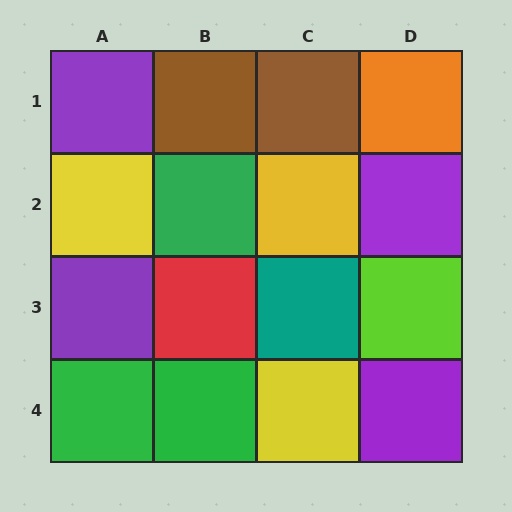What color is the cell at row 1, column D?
Orange.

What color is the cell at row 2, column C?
Yellow.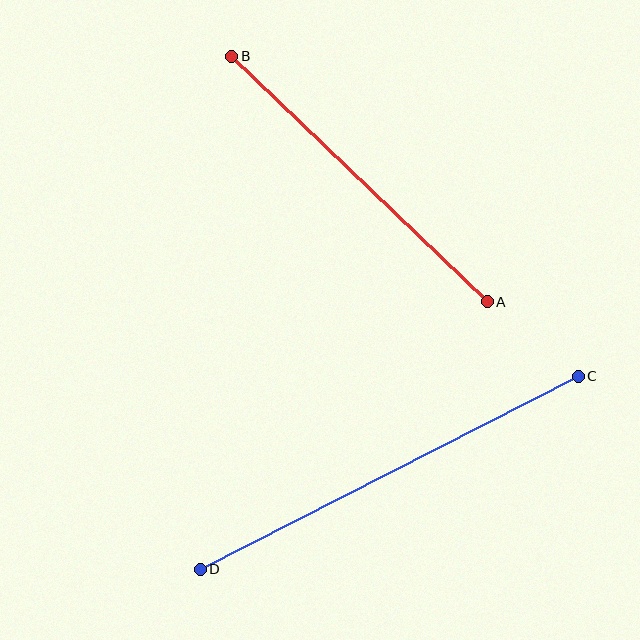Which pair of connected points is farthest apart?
Points C and D are farthest apart.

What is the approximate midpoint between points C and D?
The midpoint is at approximately (389, 473) pixels.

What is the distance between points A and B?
The distance is approximately 354 pixels.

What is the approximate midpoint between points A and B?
The midpoint is at approximately (359, 179) pixels.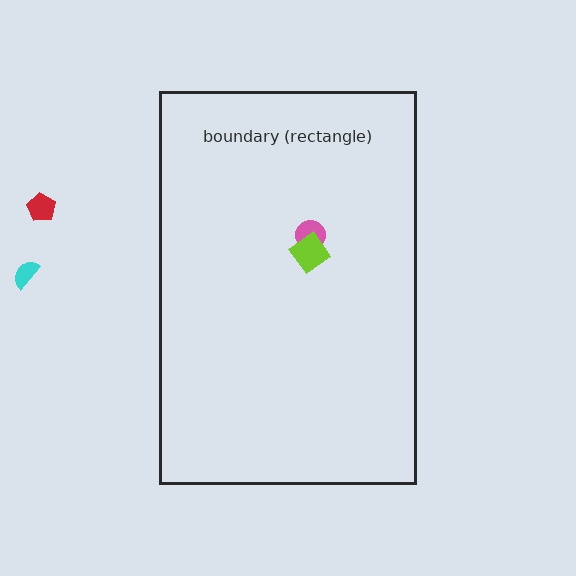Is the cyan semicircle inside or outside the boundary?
Outside.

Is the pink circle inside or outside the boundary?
Inside.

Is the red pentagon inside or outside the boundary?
Outside.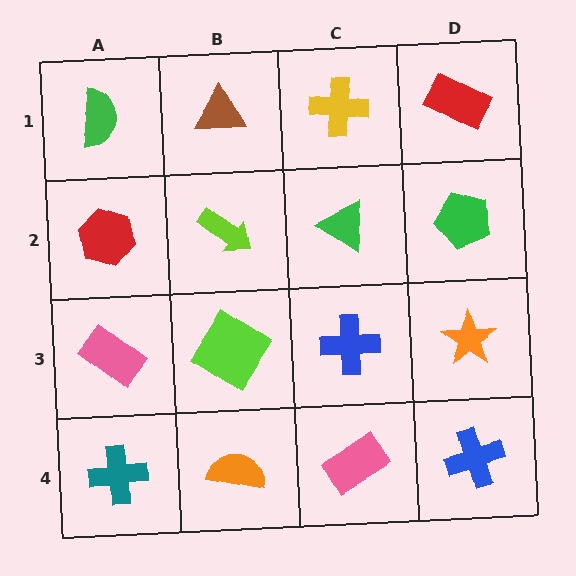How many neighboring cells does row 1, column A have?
2.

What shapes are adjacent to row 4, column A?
A pink rectangle (row 3, column A), an orange semicircle (row 4, column B).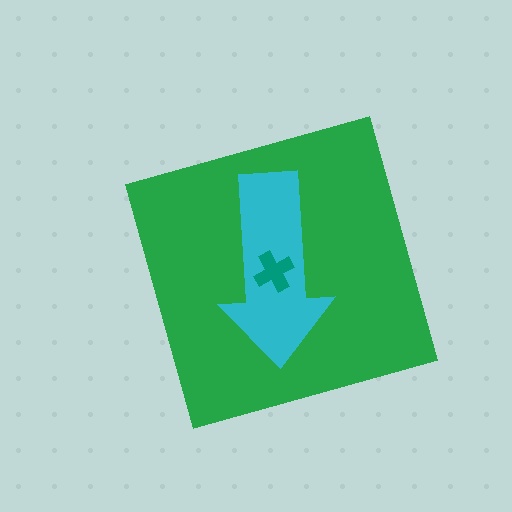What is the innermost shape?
The teal cross.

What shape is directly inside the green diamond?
The cyan arrow.